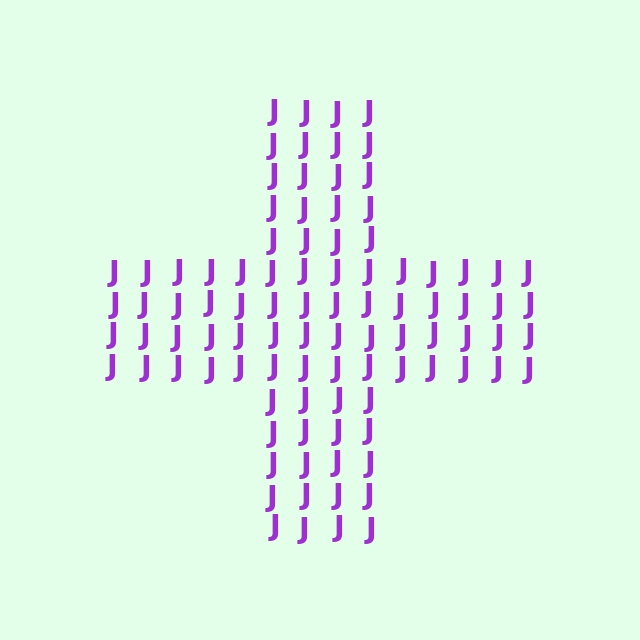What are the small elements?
The small elements are letter J's.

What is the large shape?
The large shape is a cross.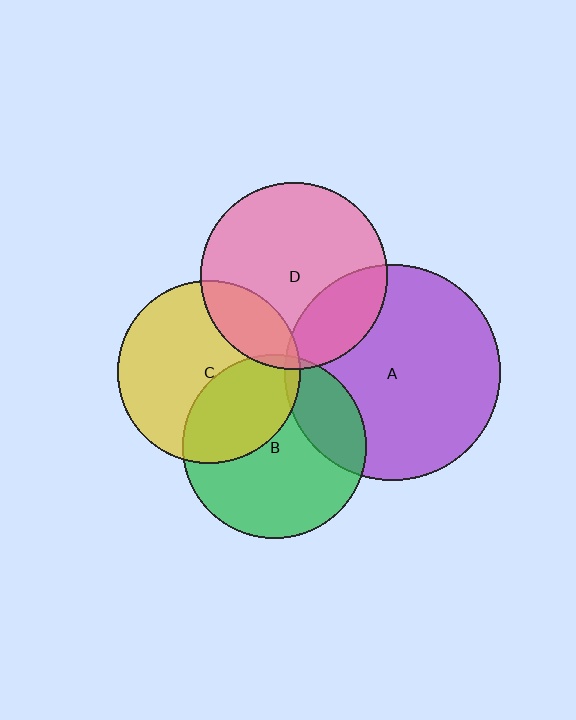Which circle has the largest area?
Circle A (purple).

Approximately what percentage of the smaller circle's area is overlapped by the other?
Approximately 25%.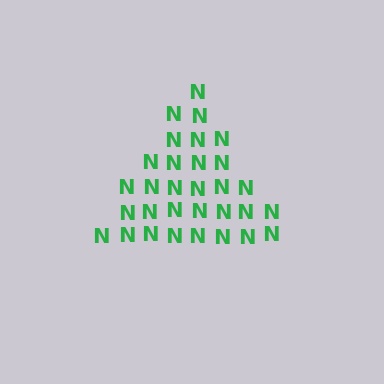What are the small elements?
The small elements are letter N's.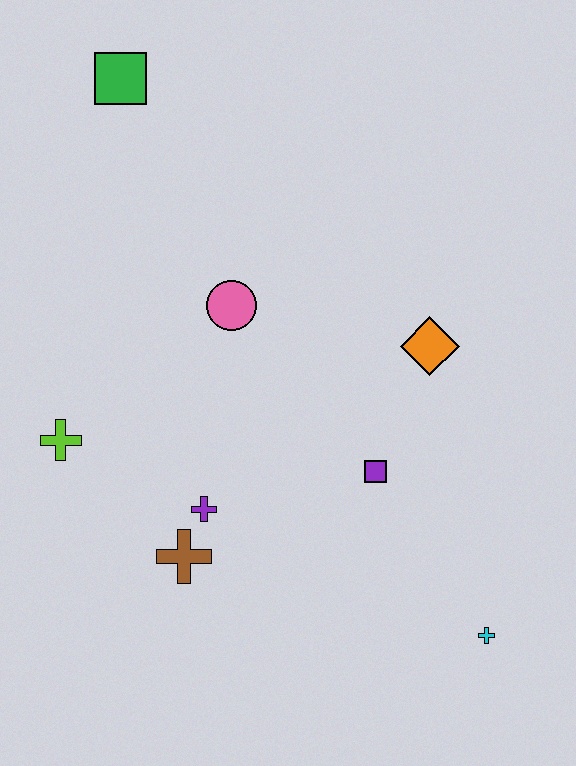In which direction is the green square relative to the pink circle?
The green square is above the pink circle.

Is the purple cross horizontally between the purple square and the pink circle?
No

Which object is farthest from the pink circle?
The cyan cross is farthest from the pink circle.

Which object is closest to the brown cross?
The purple cross is closest to the brown cross.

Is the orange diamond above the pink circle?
No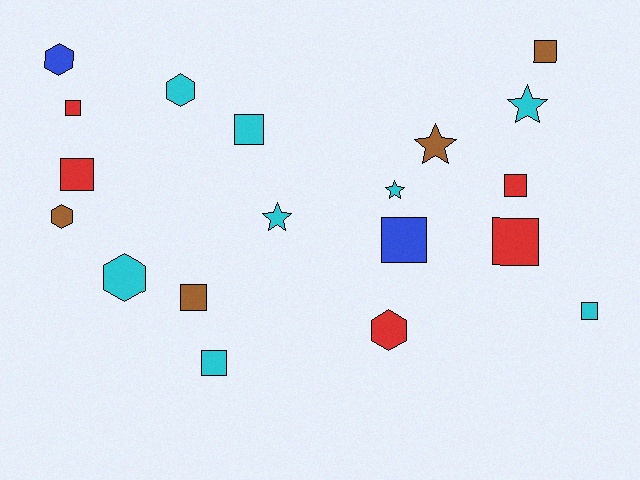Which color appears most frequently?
Cyan, with 8 objects.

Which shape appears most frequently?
Square, with 10 objects.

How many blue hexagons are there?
There is 1 blue hexagon.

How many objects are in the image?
There are 19 objects.